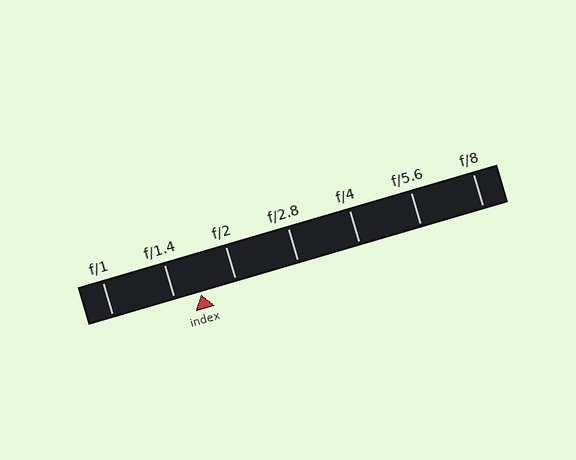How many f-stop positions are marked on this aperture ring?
There are 7 f-stop positions marked.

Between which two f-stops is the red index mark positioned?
The index mark is between f/1.4 and f/2.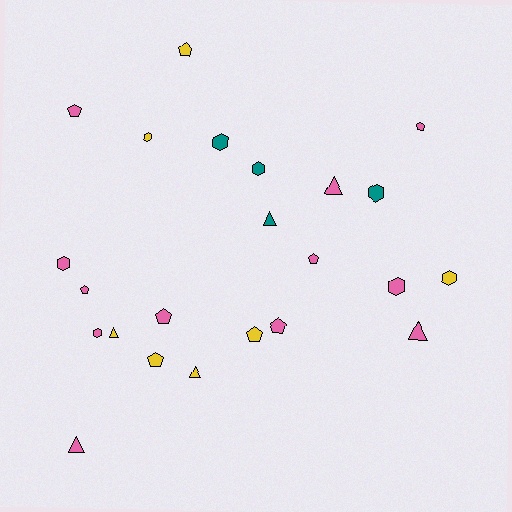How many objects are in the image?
There are 23 objects.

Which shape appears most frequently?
Pentagon, with 9 objects.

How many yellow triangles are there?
There are 2 yellow triangles.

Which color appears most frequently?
Pink, with 12 objects.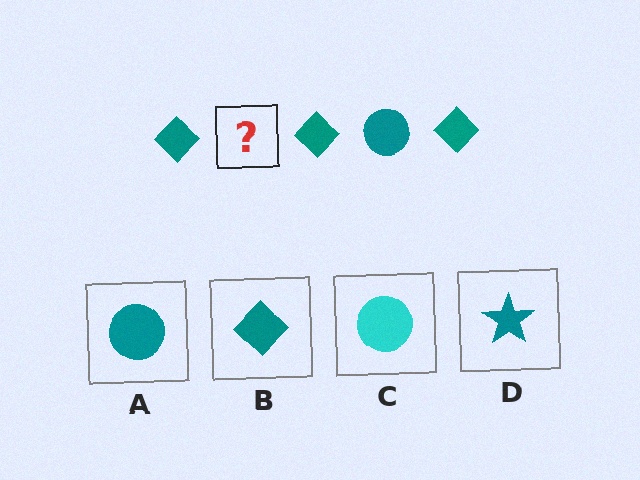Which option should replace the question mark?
Option A.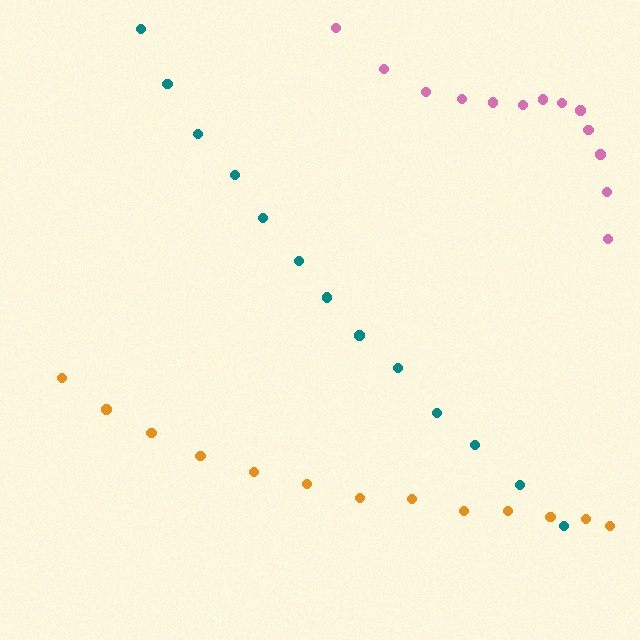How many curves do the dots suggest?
There are 3 distinct paths.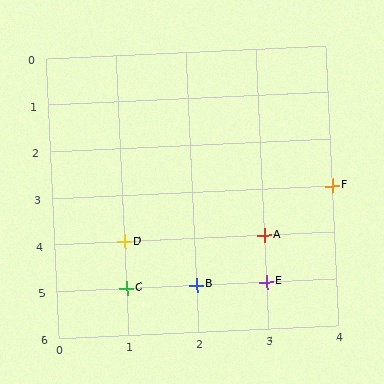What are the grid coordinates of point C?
Point C is at grid coordinates (1, 5).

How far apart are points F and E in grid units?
Points F and E are 1 column and 2 rows apart (about 2.2 grid units diagonally).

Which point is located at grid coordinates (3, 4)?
Point A is at (3, 4).